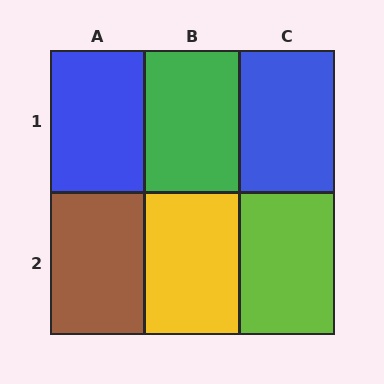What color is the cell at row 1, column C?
Blue.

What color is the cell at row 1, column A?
Blue.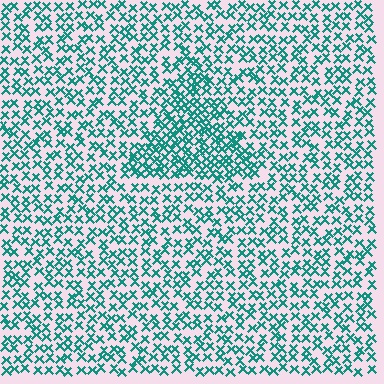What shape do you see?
I see a triangle.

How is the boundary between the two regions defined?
The boundary is defined by a change in element density (approximately 1.8x ratio). All elements are the same color, size, and shape.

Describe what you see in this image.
The image contains small teal elements arranged at two different densities. A triangle-shaped region is visible where the elements are more densely packed than the surrounding area.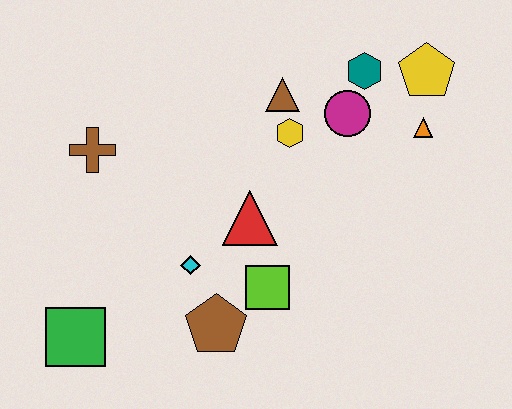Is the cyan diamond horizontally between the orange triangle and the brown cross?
Yes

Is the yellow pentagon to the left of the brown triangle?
No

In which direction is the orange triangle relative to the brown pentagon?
The orange triangle is to the right of the brown pentagon.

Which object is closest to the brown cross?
The cyan diamond is closest to the brown cross.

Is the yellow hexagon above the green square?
Yes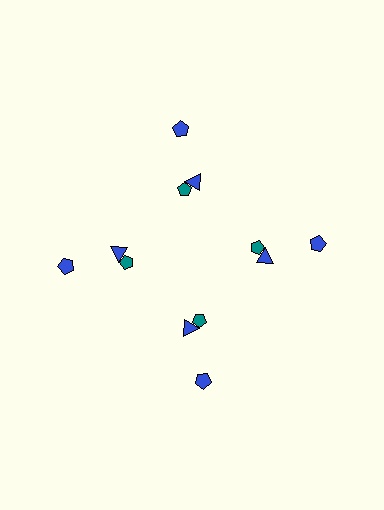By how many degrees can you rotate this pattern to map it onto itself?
The pattern maps onto itself every 90 degrees of rotation.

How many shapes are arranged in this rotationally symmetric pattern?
There are 12 shapes, arranged in 4 groups of 3.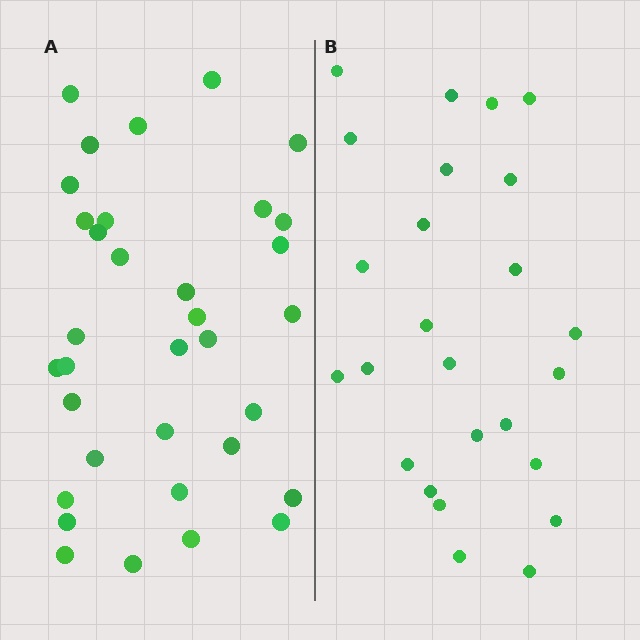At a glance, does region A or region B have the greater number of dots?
Region A (the left region) has more dots.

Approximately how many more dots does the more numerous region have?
Region A has roughly 8 or so more dots than region B.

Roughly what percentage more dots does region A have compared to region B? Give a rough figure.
About 35% more.